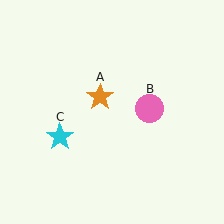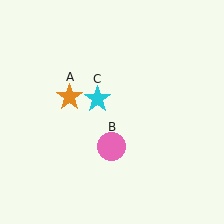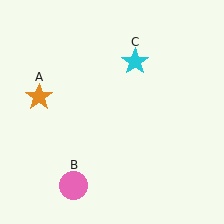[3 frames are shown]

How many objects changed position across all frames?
3 objects changed position: orange star (object A), pink circle (object B), cyan star (object C).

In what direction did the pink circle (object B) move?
The pink circle (object B) moved down and to the left.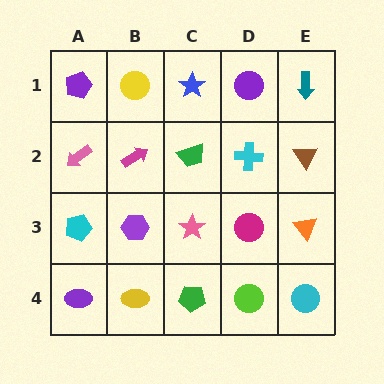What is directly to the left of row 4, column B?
A purple ellipse.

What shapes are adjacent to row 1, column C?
A green trapezoid (row 2, column C), a yellow circle (row 1, column B), a purple circle (row 1, column D).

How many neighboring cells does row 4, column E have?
2.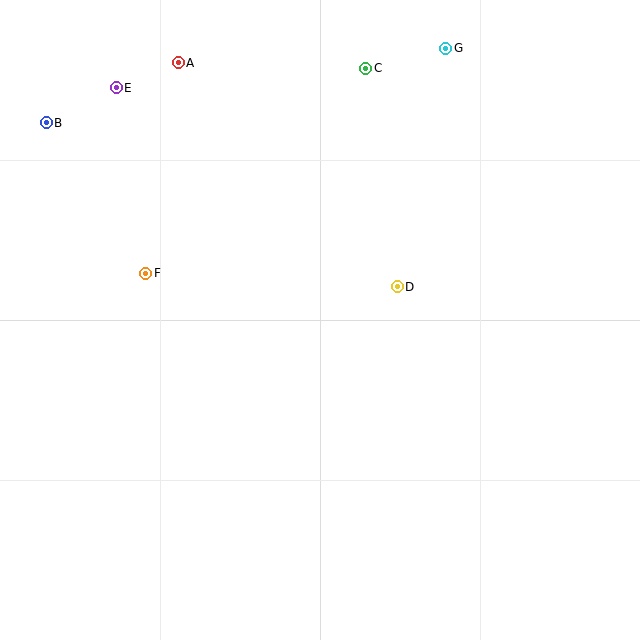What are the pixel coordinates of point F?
Point F is at (146, 273).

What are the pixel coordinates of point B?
Point B is at (46, 123).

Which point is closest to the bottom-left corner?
Point F is closest to the bottom-left corner.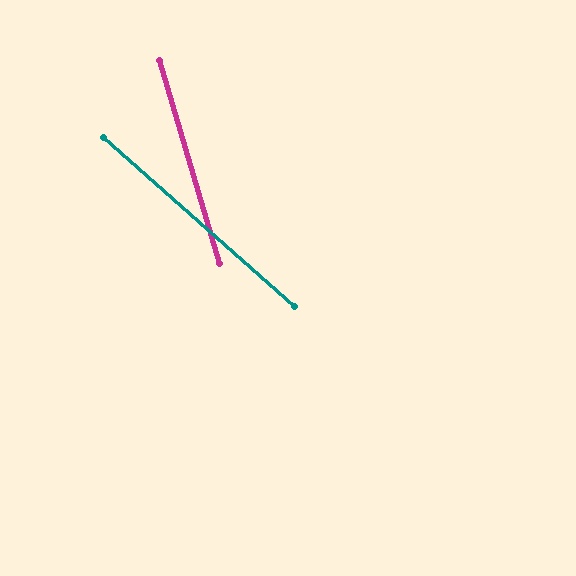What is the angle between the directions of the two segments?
Approximately 32 degrees.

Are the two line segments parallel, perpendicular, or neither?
Neither parallel nor perpendicular — they differ by about 32°.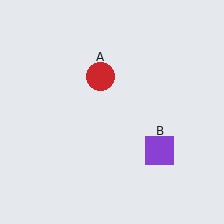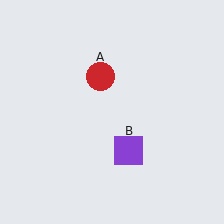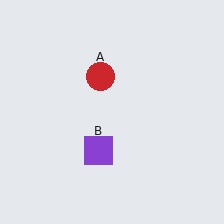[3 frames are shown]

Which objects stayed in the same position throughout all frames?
Red circle (object A) remained stationary.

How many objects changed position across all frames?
1 object changed position: purple square (object B).